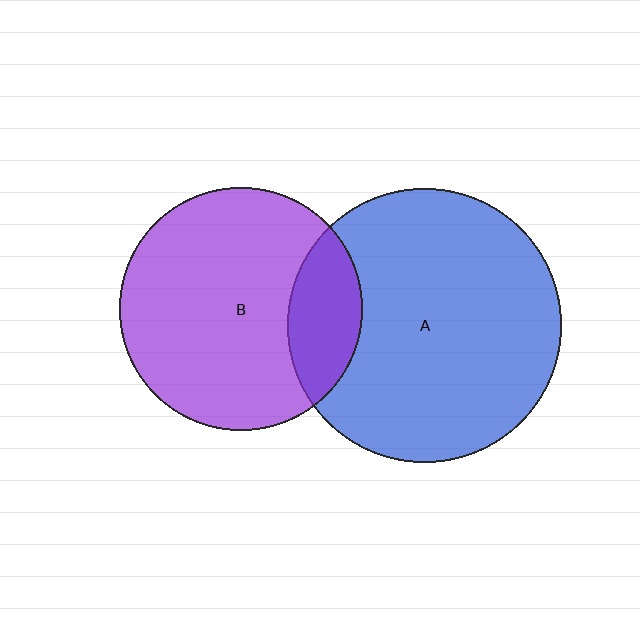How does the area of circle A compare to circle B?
Approximately 1.3 times.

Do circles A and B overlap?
Yes.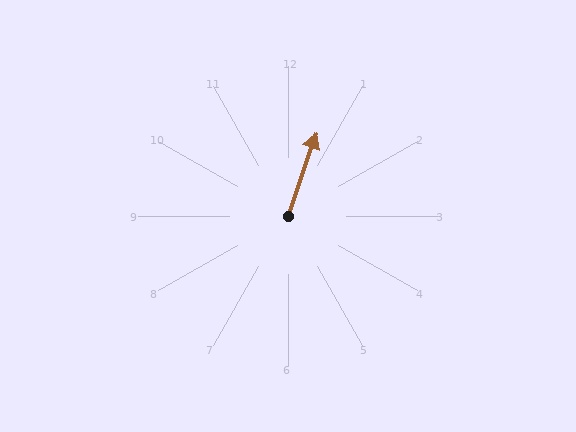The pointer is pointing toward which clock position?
Roughly 1 o'clock.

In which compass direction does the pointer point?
North.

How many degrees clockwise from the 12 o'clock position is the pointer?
Approximately 19 degrees.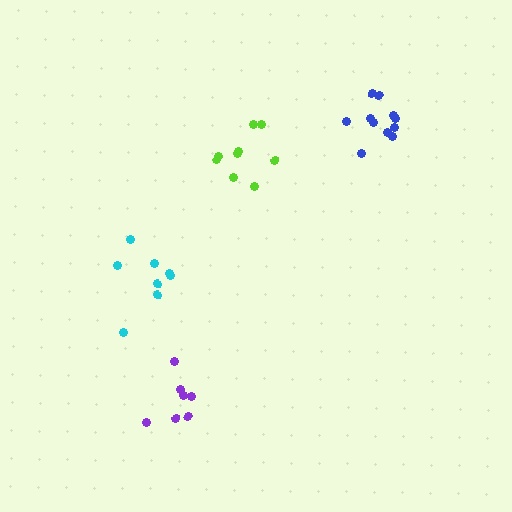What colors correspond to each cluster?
The clusters are colored: lime, cyan, blue, purple.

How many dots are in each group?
Group 1: 9 dots, Group 2: 8 dots, Group 3: 11 dots, Group 4: 7 dots (35 total).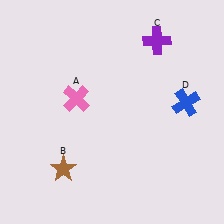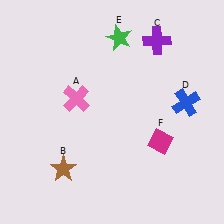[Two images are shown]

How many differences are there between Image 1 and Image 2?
There are 2 differences between the two images.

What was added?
A green star (E), a magenta diamond (F) were added in Image 2.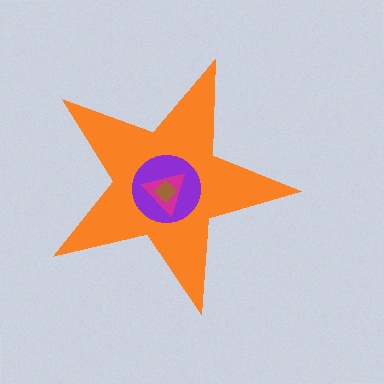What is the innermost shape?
The brown diamond.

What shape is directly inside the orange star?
The purple circle.